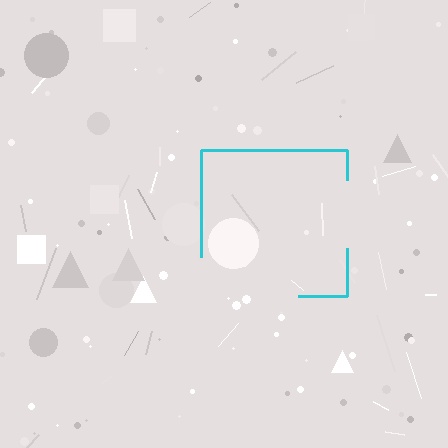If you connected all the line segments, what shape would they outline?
They would outline a square.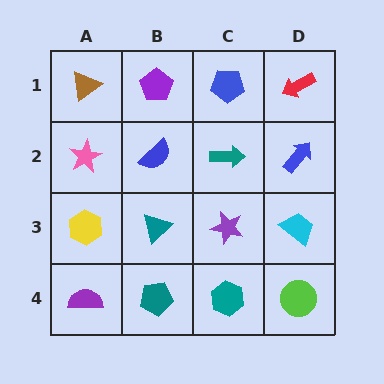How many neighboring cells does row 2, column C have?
4.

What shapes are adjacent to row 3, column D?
A blue arrow (row 2, column D), a lime circle (row 4, column D), a purple star (row 3, column C).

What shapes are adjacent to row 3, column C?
A teal arrow (row 2, column C), a teal hexagon (row 4, column C), a teal triangle (row 3, column B), a cyan trapezoid (row 3, column D).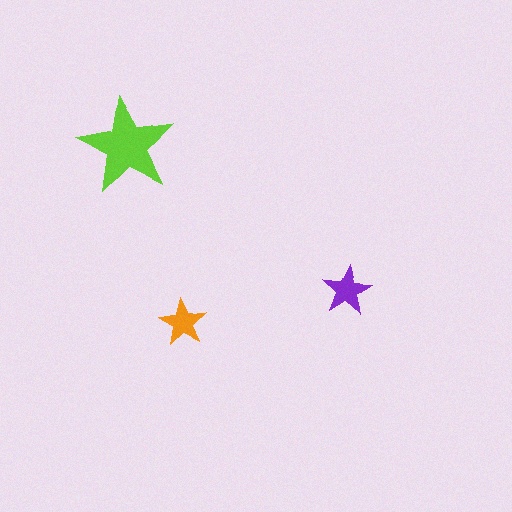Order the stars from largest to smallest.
the lime one, the purple one, the orange one.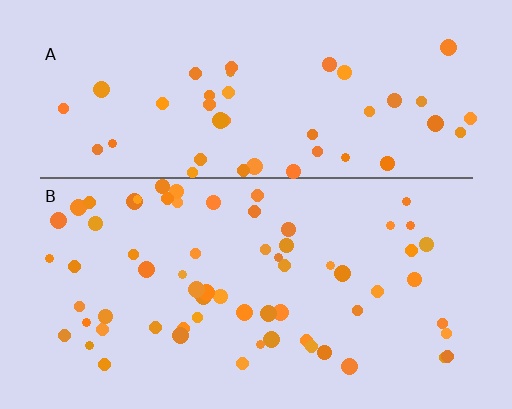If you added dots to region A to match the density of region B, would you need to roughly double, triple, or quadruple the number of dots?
Approximately double.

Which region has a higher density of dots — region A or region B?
B (the bottom).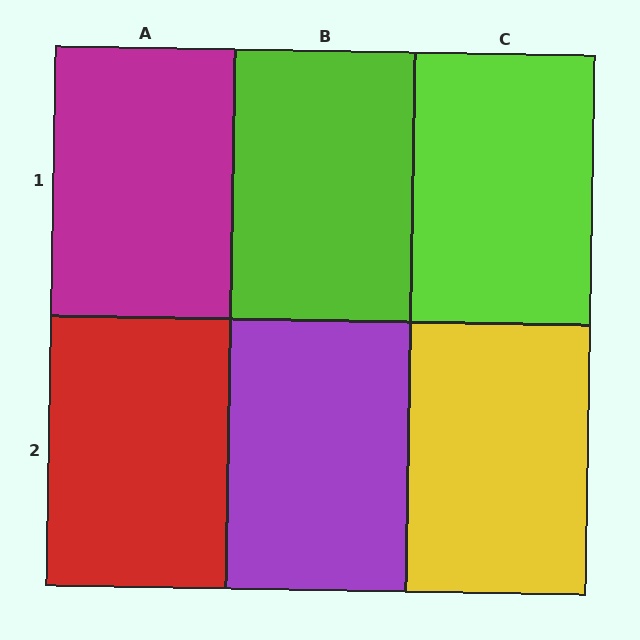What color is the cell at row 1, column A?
Magenta.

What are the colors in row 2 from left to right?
Red, purple, yellow.